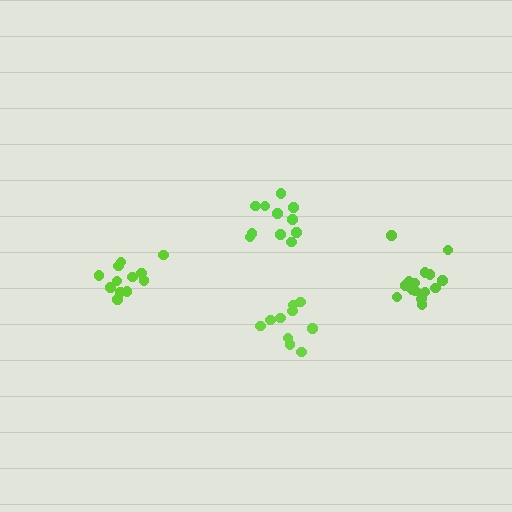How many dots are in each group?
Group 1: 12 dots, Group 2: 11 dots, Group 3: 15 dots, Group 4: 10 dots (48 total).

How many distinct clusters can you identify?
There are 4 distinct clusters.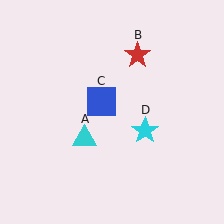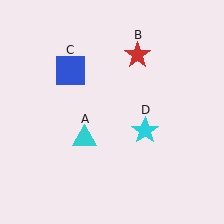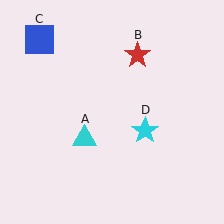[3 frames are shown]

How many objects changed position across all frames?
1 object changed position: blue square (object C).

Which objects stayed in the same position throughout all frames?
Cyan triangle (object A) and red star (object B) and cyan star (object D) remained stationary.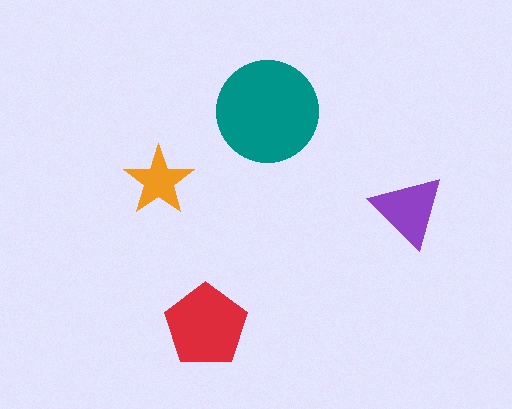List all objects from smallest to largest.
The orange star, the purple triangle, the red pentagon, the teal circle.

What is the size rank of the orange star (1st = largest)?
4th.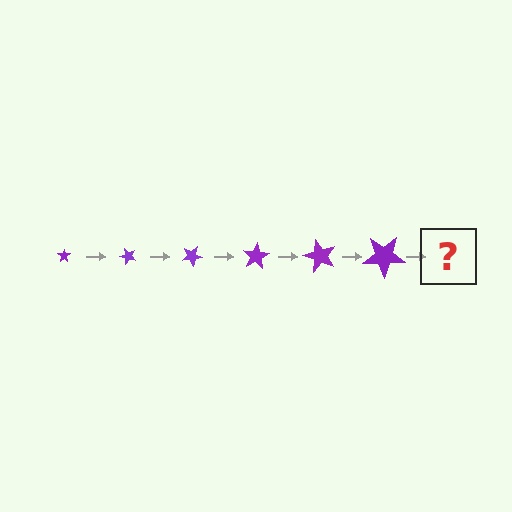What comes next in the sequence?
The next element should be a star, larger than the previous one and rotated 300 degrees from the start.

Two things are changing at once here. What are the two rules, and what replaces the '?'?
The two rules are that the star grows larger each step and it rotates 50 degrees each step. The '?' should be a star, larger than the previous one and rotated 300 degrees from the start.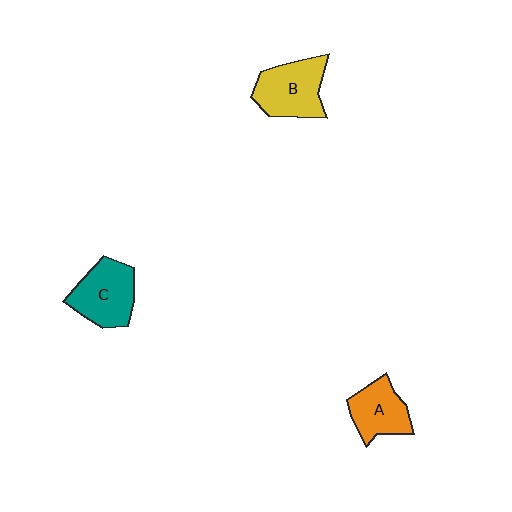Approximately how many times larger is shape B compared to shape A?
Approximately 1.3 times.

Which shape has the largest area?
Shape B (yellow).